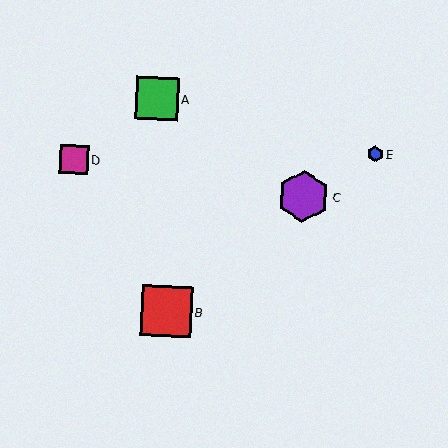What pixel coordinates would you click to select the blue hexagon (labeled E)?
Click at (375, 154) to select the blue hexagon E.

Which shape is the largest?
The purple hexagon (labeled C) is the largest.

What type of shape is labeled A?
Shape A is a green square.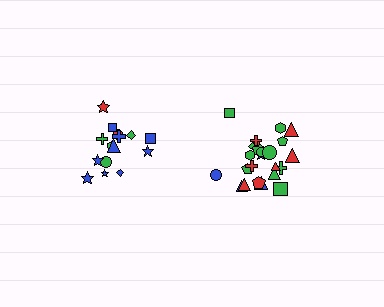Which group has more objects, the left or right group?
The right group.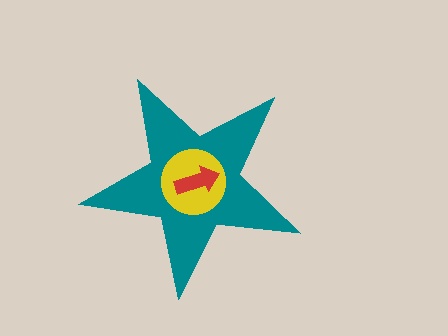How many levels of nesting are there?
3.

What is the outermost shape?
The teal star.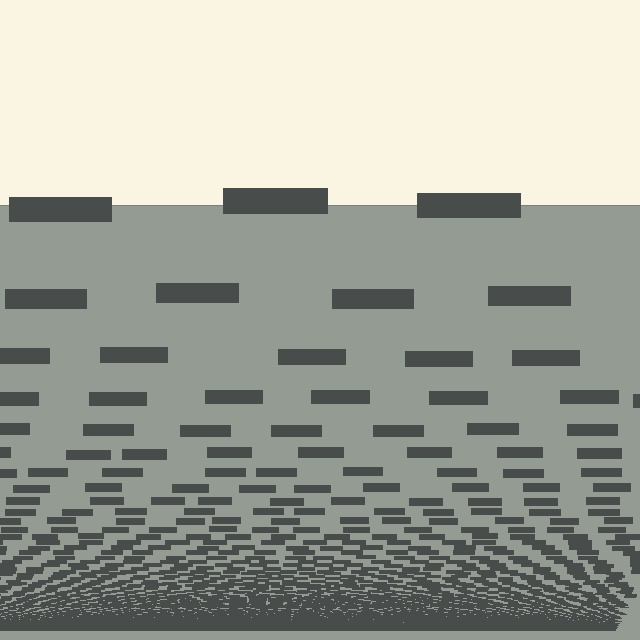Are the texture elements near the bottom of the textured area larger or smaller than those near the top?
Smaller. The gradient is inverted — elements near the bottom are smaller and denser.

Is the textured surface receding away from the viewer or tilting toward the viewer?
The surface appears to tilt toward the viewer. Texture elements get larger and sparser toward the top.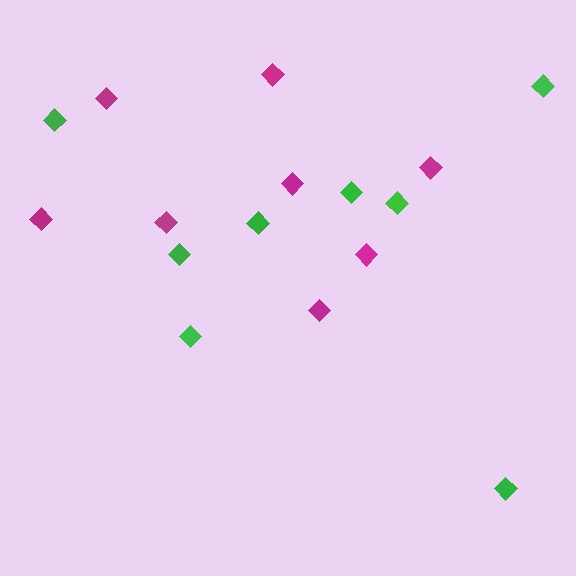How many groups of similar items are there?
There are 2 groups: one group of green diamonds (8) and one group of magenta diamonds (8).